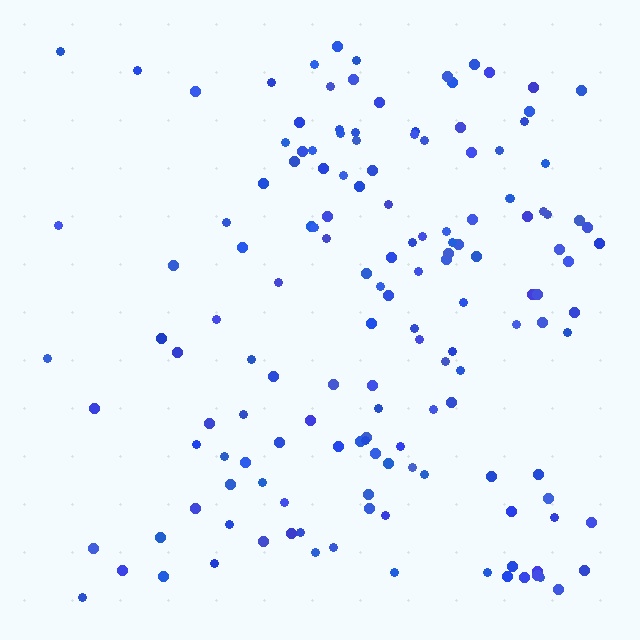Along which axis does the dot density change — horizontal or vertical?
Horizontal.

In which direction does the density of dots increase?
From left to right, with the right side densest.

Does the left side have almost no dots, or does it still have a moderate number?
Still a moderate number, just noticeably fewer than the right.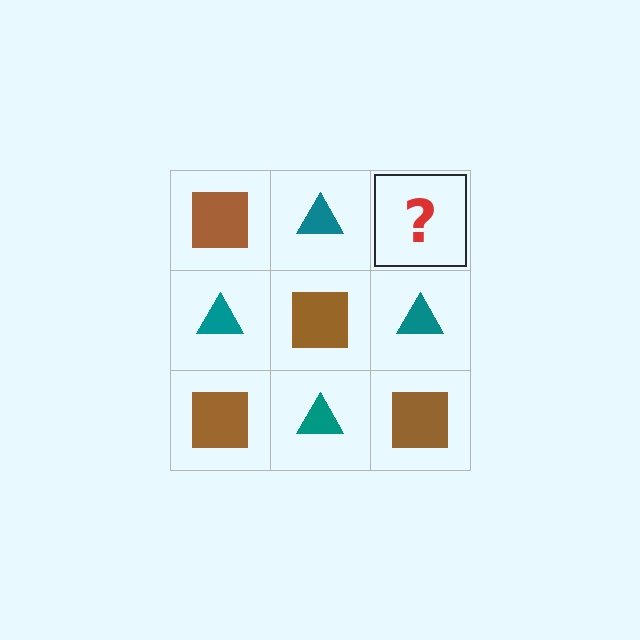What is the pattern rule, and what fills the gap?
The rule is that it alternates brown square and teal triangle in a checkerboard pattern. The gap should be filled with a brown square.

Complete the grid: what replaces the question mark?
The question mark should be replaced with a brown square.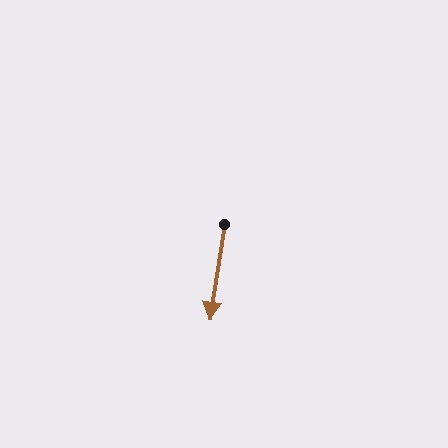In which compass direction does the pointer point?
South.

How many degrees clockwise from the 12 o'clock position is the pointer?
Approximately 188 degrees.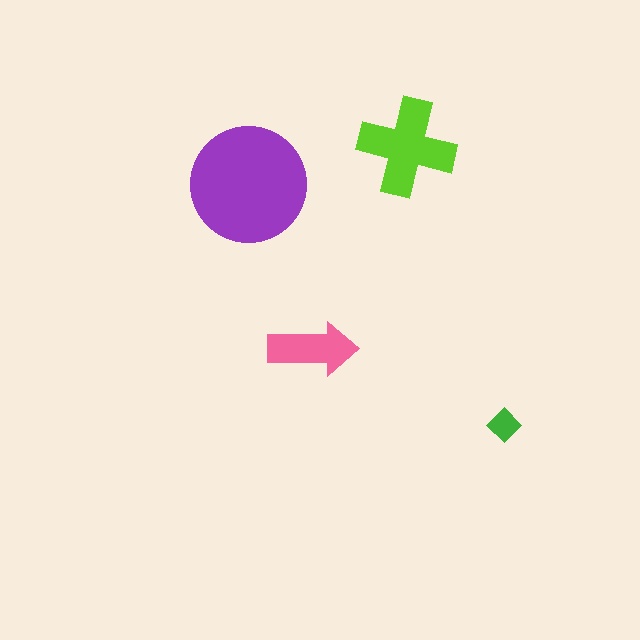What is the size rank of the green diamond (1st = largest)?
4th.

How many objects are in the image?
There are 4 objects in the image.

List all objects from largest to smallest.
The purple circle, the lime cross, the pink arrow, the green diamond.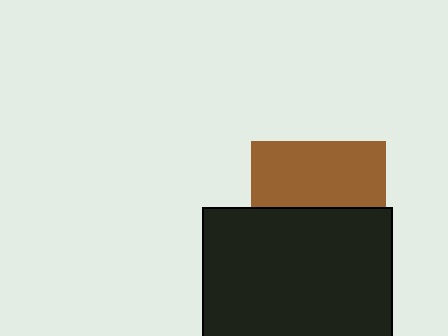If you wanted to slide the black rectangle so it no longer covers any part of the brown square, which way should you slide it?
Slide it down — that is the most direct way to separate the two shapes.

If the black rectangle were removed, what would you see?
You would see the complete brown square.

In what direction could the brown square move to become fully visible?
The brown square could move up. That would shift it out from behind the black rectangle entirely.